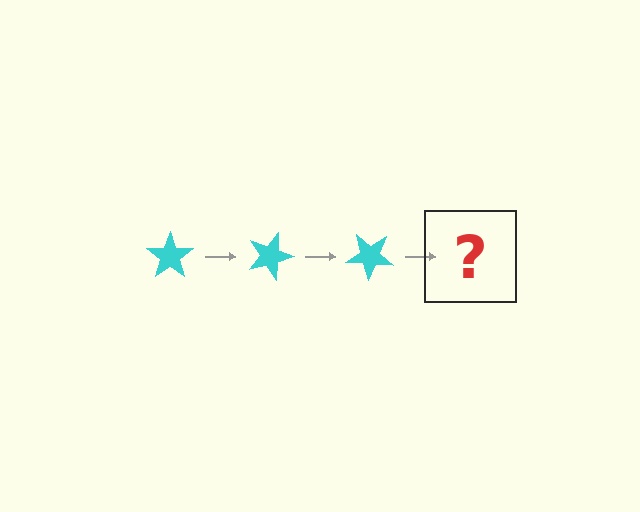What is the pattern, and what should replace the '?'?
The pattern is that the star rotates 20 degrees each step. The '?' should be a cyan star rotated 60 degrees.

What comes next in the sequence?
The next element should be a cyan star rotated 60 degrees.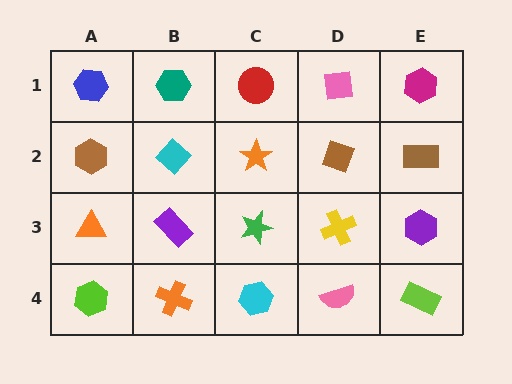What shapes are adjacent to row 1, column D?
A brown diamond (row 2, column D), a red circle (row 1, column C), a magenta hexagon (row 1, column E).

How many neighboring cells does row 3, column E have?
3.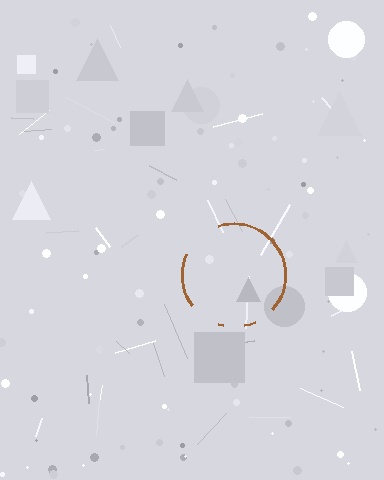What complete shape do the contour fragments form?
The contour fragments form a circle.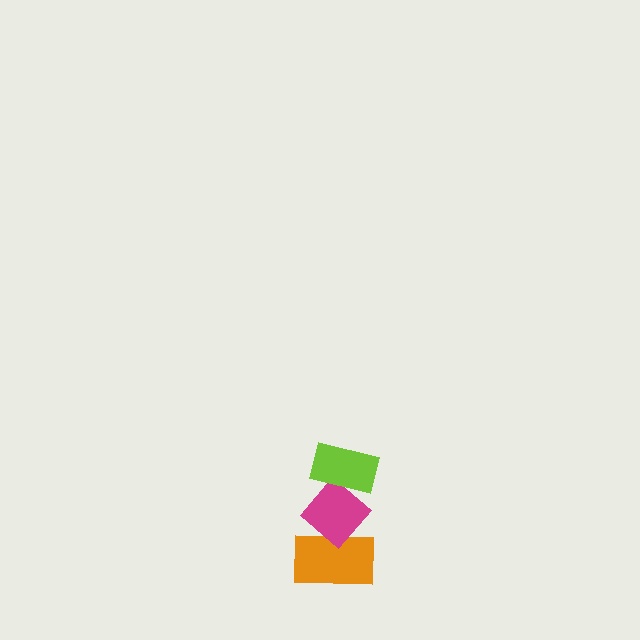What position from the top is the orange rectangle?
The orange rectangle is 3rd from the top.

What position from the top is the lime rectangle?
The lime rectangle is 1st from the top.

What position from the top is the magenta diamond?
The magenta diamond is 2nd from the top.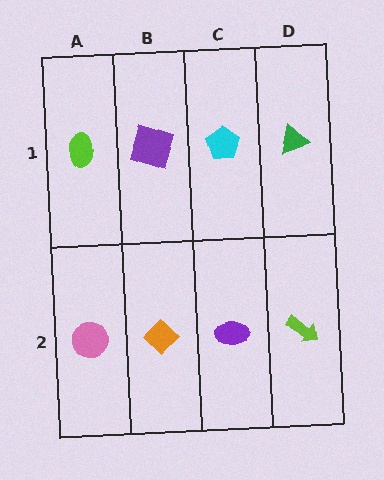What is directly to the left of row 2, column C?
An orange diamond.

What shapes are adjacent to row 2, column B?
A purple square (row 1, column B), a pink circle (row 2, column A), a purple ellipse (row 2, column C).